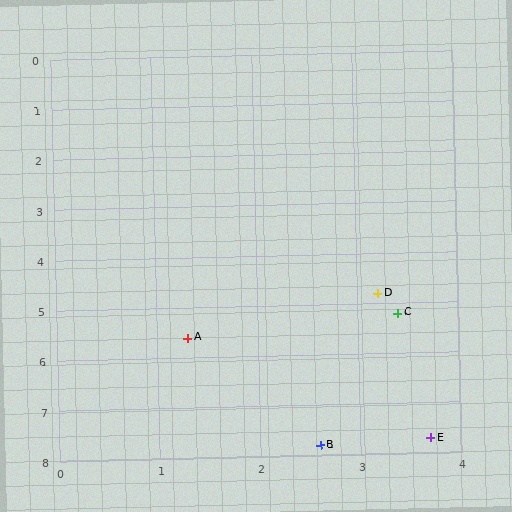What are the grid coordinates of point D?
Point D is at approximately (3.2, 4.8).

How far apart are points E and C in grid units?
Points E and C are about 2.5 grid units apart.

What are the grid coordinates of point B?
Point B is at approximately (2.6, 7.8).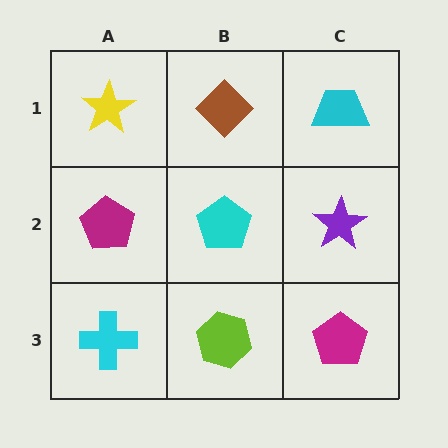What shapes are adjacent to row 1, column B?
A cyan pentagon (row 2, column B), a yellow star (row 1, column A), a cyan trapezoid (row 1, column C).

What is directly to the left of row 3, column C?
A lime hexagon.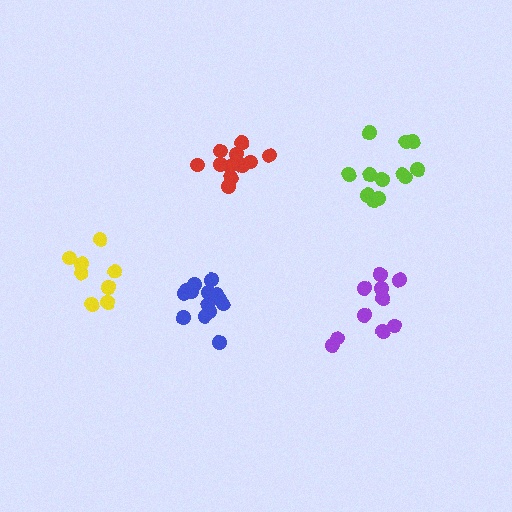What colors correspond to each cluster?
The clusters are colored: purple, lime, blue, yellow, red.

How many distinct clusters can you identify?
There are 5 distinct clusters.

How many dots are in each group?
Group 1: 10 dots, Group 2: 12 dots, Group 3: 14 dots, Group 4: 8 dots, Group 5: 11 dots (55 total).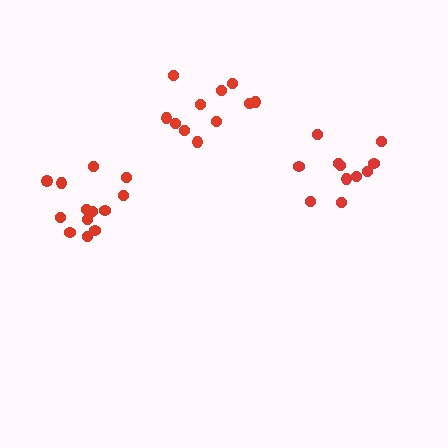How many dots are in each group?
Group 1: 11 dots, Group 2: 11 dots, Group 3: 13 dots (35 total).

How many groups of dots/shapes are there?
There are 3 groups.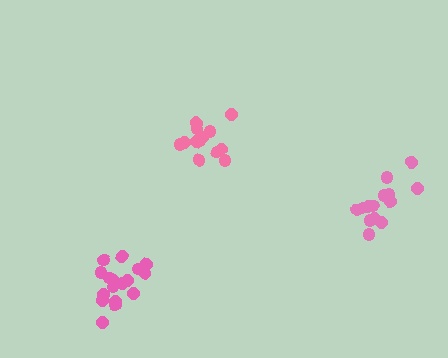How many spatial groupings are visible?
There are 3 spatial groupings.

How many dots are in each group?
Group 1: 14 dots, Group 2: 13 dots, Group 3: 17 dots (44 total).